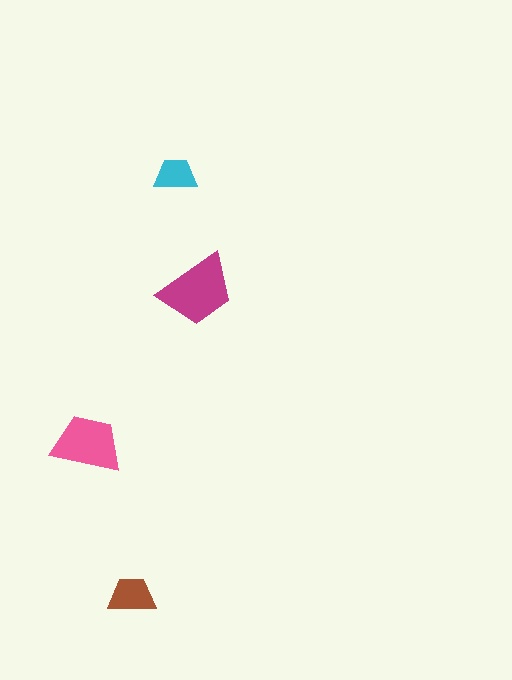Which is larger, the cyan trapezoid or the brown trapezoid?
The brown one.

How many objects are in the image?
There are 4 objects in the image.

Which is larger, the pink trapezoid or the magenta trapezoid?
The magenta one.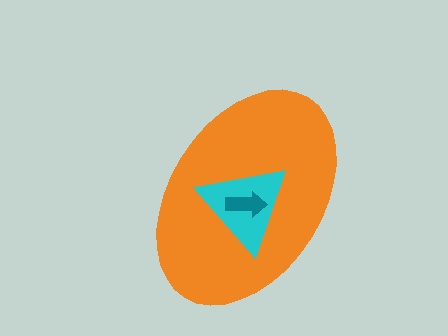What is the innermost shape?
The teal arrow.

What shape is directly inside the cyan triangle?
The teal arrow.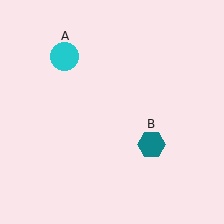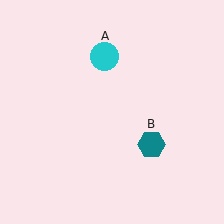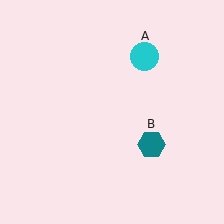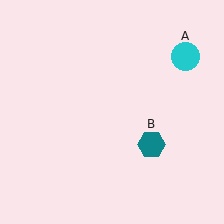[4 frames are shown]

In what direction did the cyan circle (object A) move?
The cyan circle (object A) moved right.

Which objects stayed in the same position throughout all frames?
Teal hexagon (object B) remained stationary.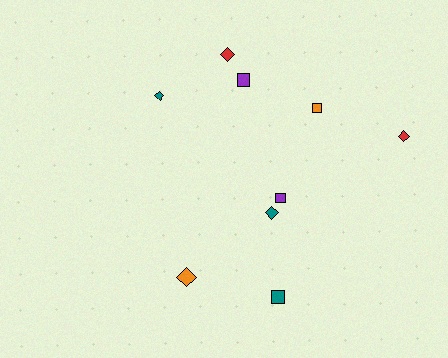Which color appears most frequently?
Teal, with 3 objects.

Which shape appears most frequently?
Diamond, with 5 objects.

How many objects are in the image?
There are 9 objects.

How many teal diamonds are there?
There are 2 teal diamonds.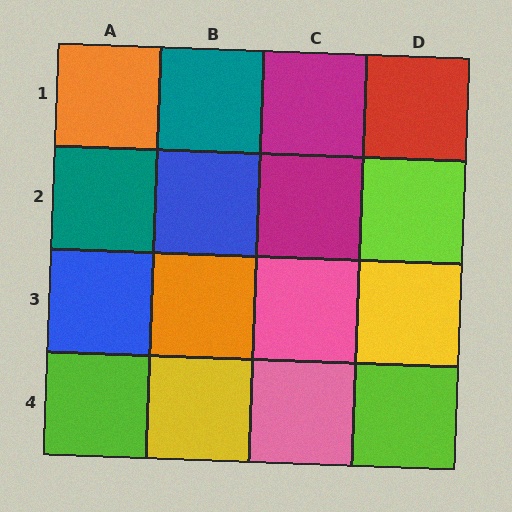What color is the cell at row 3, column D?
Yellow.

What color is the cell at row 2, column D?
Lime.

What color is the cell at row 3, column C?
Pink.